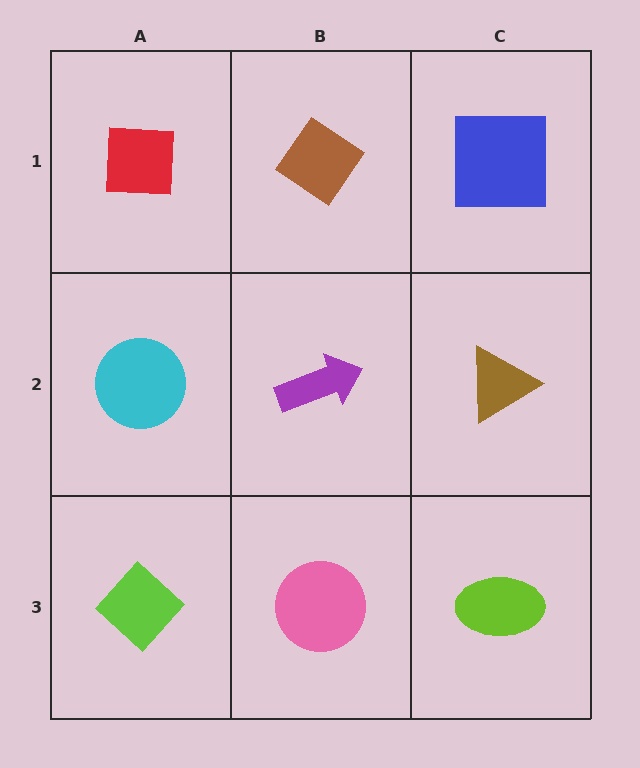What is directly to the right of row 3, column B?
A lime ellipse.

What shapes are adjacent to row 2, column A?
A red square (row 1, column A), a lime diamond (row 3, column A), a purple arrow (row 2, column B).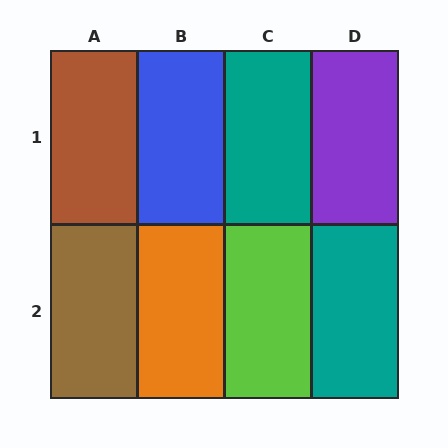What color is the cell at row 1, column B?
Blue.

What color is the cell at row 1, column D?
Purple.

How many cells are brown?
2 cells are brown.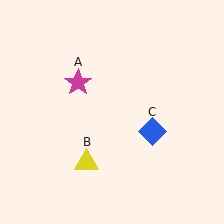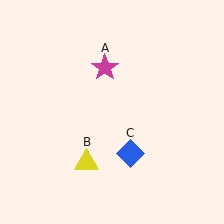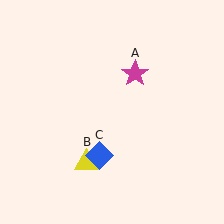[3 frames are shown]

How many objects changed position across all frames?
2 objects changed position: magenta star (object A), blue diamond (object C).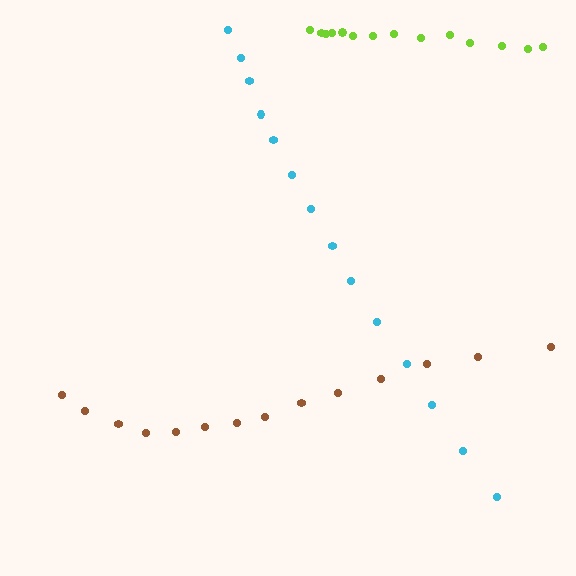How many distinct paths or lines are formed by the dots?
There are 3 distinct paths.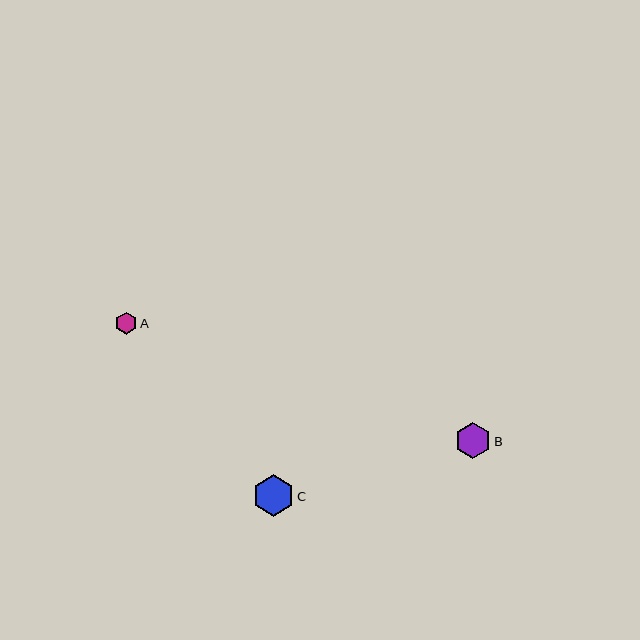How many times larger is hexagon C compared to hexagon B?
Hexagon C is approximately 1.1 times the size of hexagon B.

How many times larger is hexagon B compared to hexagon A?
Hexagon B is approximately 1.6 times the size of hexagon A.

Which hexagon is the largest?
Hexagon C is the largest with a size of approximately 41 pixels.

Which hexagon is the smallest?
Hexagon A is the smallest with a size of approximately 22 pixels.